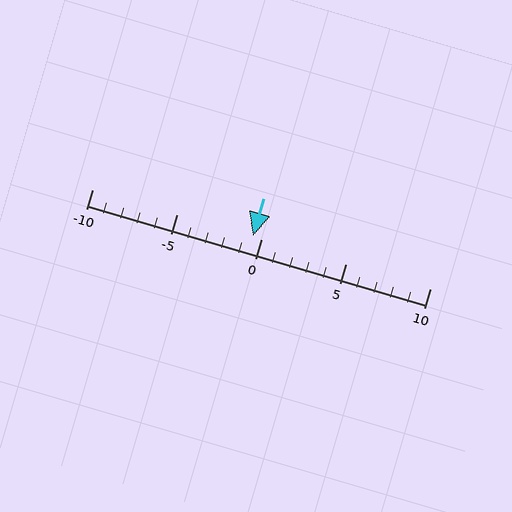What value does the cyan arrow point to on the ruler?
The cyan arrow points to approximately 0.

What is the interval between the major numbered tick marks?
The major tick marks are spaced 5 units apart.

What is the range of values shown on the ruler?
The ruler shows values from -10 to 10.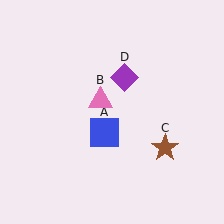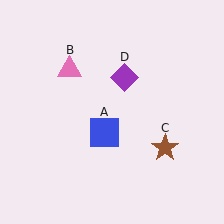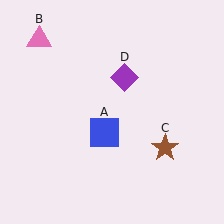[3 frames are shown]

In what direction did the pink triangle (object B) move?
The pink triangle (object B) moved up and to the left.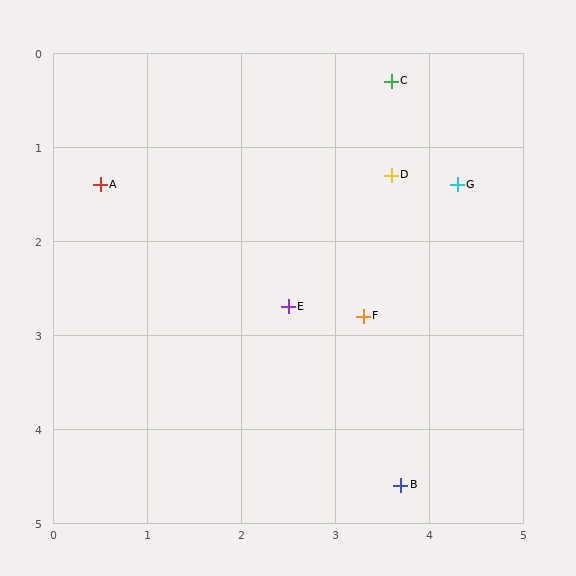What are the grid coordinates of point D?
Point D is at approximately (3.6, 1.3).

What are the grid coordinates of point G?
Point G is at approximately (4.3, 1.4).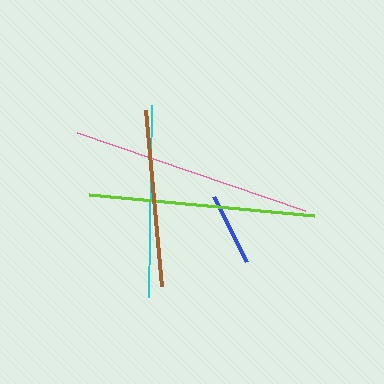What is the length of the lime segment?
The lime segment is approximately 227 pixels long.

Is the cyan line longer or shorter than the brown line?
The cyan line is longer than the brown line.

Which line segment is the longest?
The pink line is the longest at approximately 241 pixels.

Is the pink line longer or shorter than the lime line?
The pink line is longer than the lime line.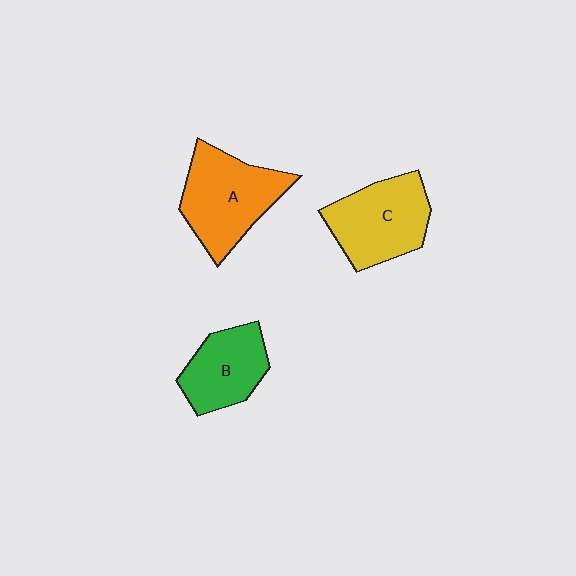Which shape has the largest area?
Shape A (orange).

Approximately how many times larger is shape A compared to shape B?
Approximately 1.4 times.